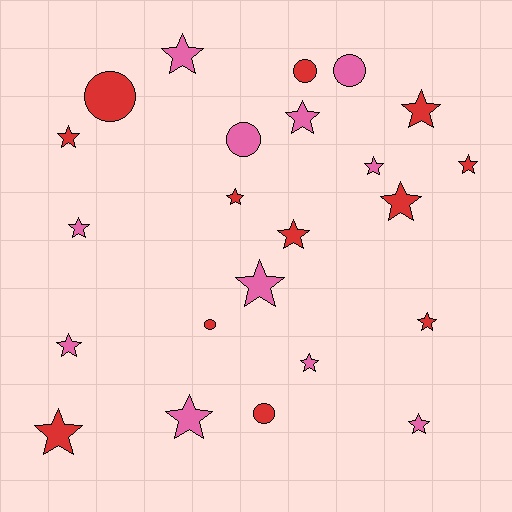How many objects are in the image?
There are 23 objects.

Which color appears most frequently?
Red, with 12 objects.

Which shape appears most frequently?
Star, with 17 objects.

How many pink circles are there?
There are 2 pink circles.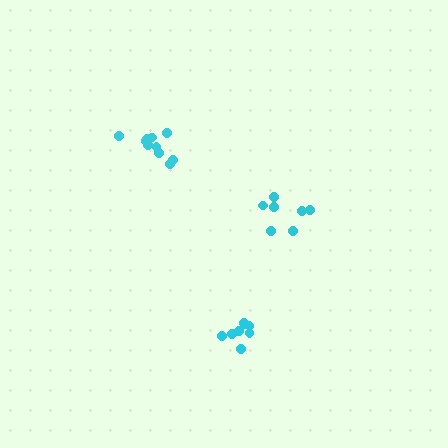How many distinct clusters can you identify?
There are 3 distinct clusters.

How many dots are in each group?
Group 1: 8 dots, Group 2: 10 dots, Group 3: 7 dots (25 total).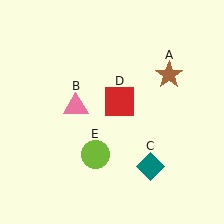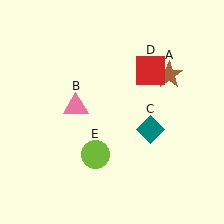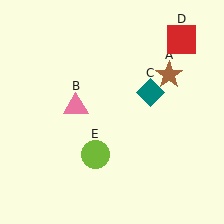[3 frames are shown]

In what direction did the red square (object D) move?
The red square (object D) moved up and to the right.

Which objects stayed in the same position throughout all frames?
Brown star (object A) and pink triangle (object B) and lime circle (object E) remained stationary.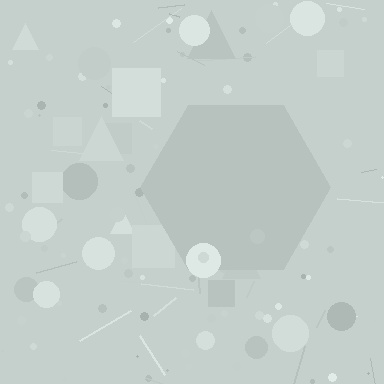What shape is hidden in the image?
A hexagon is hidden in the image.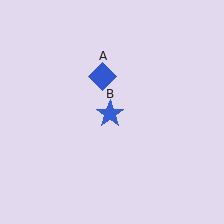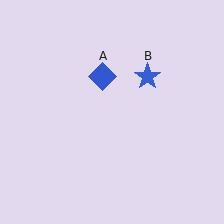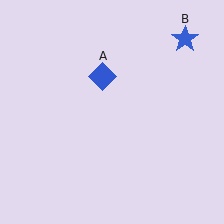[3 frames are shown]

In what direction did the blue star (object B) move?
The blue star (object B) moved up and to the right.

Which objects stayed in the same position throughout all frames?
Blue diamond (object A) remained stationary.